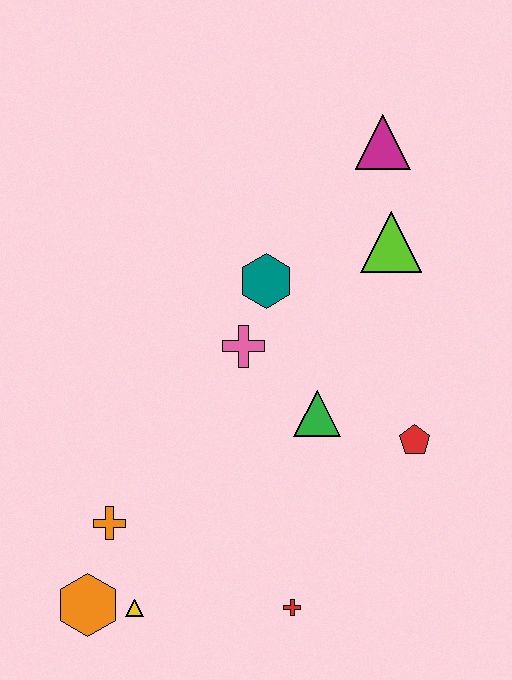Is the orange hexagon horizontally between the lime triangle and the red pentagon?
No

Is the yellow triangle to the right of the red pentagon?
No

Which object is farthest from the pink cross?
The orange hexagon is farthest from the pink cross.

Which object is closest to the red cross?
The yellow triangle is closest to the red cross.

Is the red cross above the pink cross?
No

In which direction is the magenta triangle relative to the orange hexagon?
The magenta triangle is above the orange hexagon.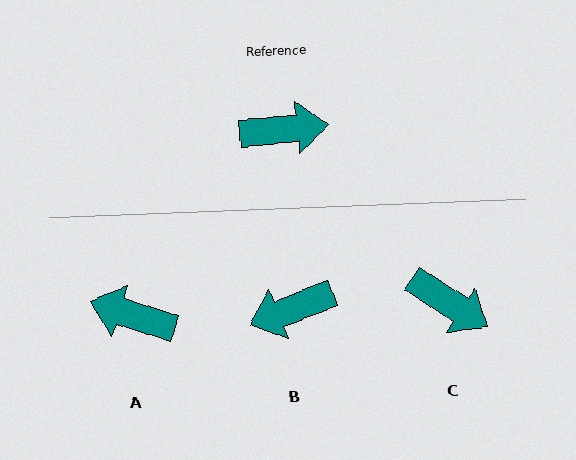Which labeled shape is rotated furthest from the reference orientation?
B, about 164 degrees away.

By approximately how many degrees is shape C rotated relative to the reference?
Approximately 38 degrees clockwise.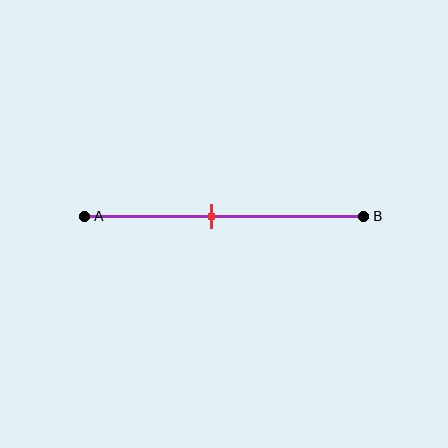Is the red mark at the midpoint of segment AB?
No, the mark is at about 45% from A, not at the 50% midpoint.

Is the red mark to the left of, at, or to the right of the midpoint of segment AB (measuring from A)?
The red mark is to the left of the midpoint of segment AB.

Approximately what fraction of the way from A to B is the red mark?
The red mark is approximately 45% of the way from A to B.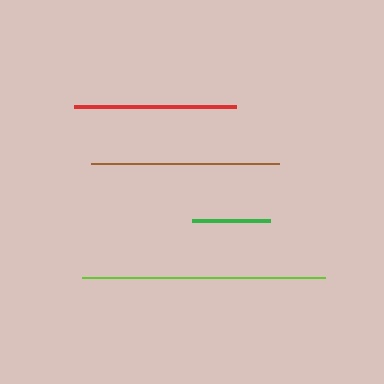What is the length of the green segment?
The green segment is approximately 78 pixels long.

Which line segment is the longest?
The lime line is the longest at approximately 243 pixels.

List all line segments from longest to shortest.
From longest to shortest: lime, brown, red, green.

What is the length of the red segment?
The red segment is approximately 161 pixels long.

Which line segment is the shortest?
The green line is the shortest at approximately 78 pixels.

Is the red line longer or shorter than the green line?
The red line is longer than the green line.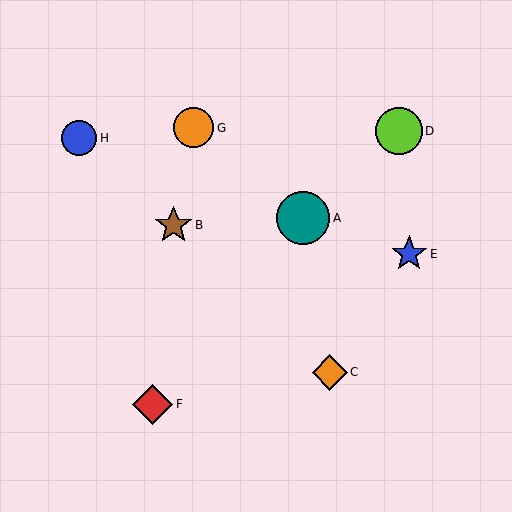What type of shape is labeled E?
Shape E is a blue star.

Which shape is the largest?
The teal circle (labeled A) is the largest.